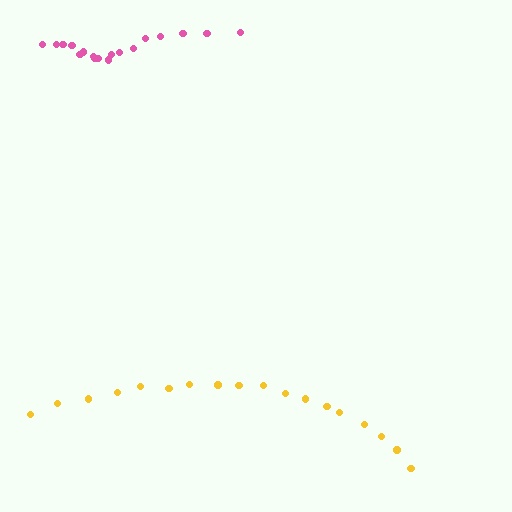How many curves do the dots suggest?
There are 2 distinct paths.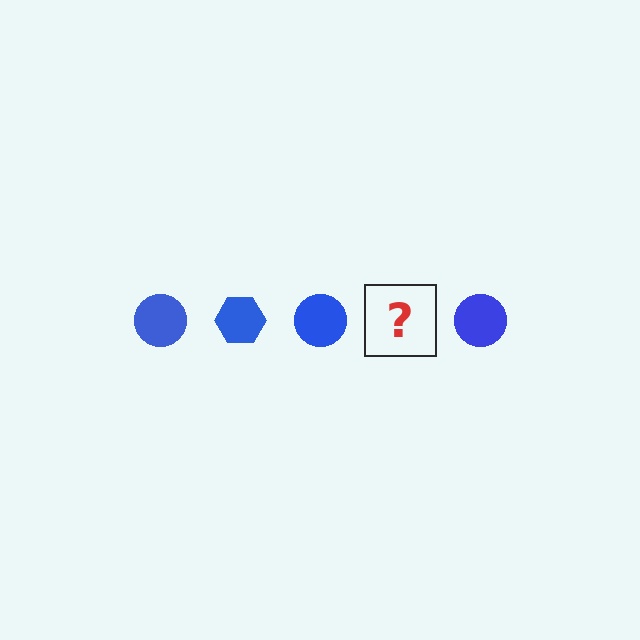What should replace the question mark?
The question mark should be replaced with a blue hexagon.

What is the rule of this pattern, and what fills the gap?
The rule is that the pattern cycles through circle, hexagon shapes in blue. The gap should be filled with a blue hexagon.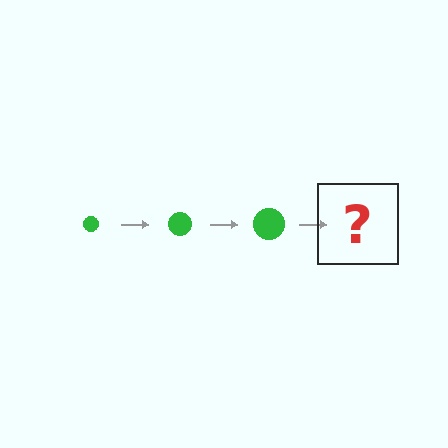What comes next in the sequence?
The next element should be a green circle, larger than the previous one.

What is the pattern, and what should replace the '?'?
The pattern is that the circle gets progressively larger each step. The '?' should be a green circle, larger than the previous one.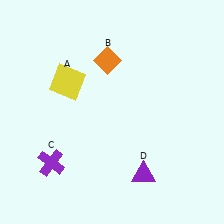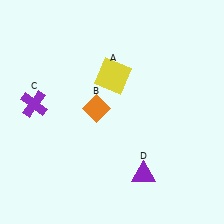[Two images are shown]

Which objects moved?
The objects that moved are: the yellow square (A), the orange diamond (B), the purple cross (C).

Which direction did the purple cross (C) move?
The purple cross (C) moved up.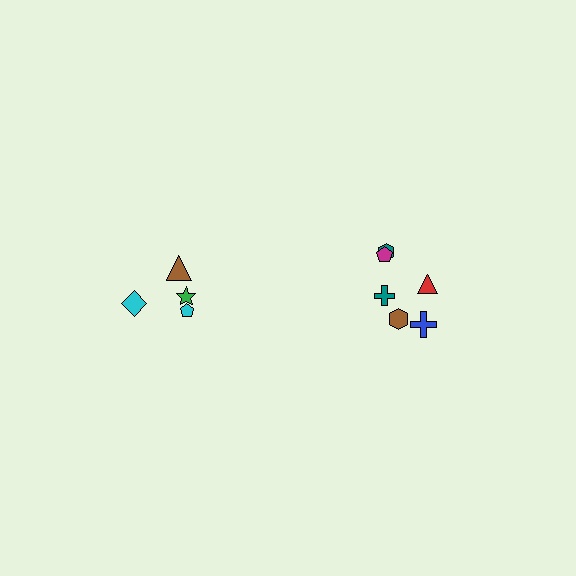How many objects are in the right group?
There are 6 objects.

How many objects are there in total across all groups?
There are 10 objects.